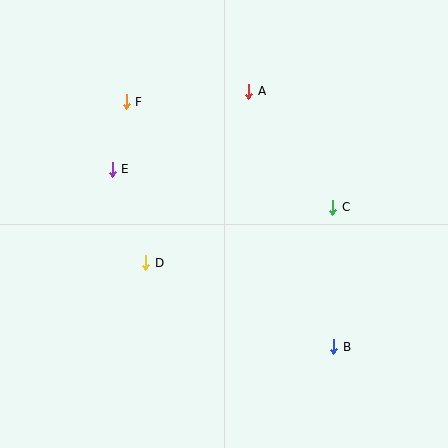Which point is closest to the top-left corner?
Point F is closest to the top-left corner.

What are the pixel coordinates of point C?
Point C is at (333, 207).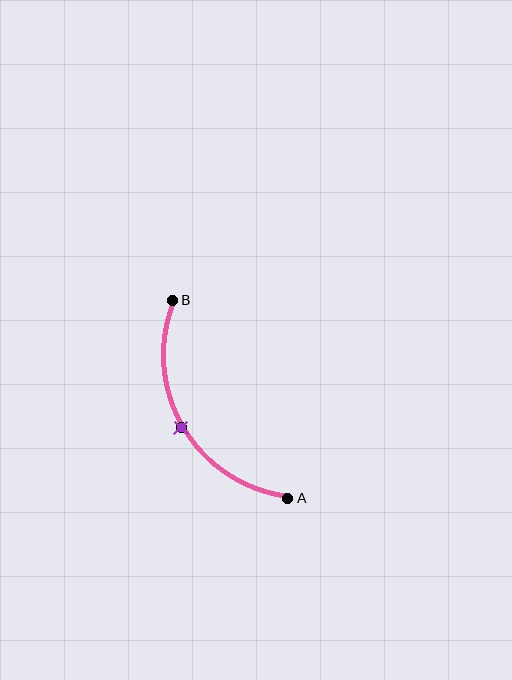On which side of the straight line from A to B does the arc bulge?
The arc bulges to the left of the straight line connecting A and B.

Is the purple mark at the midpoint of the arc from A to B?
Yes. The purple mark lies on the arc at equal arc-length from both A and B — it is the arc midpoint.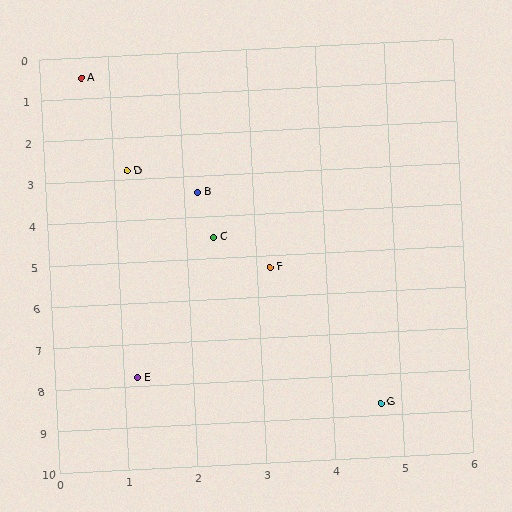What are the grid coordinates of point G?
Point G is at approximately (4.7, 8.7).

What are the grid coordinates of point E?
Point E is at approximately (1.2, 7.8).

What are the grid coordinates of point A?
Point A is at approximately (0.6, 0.5).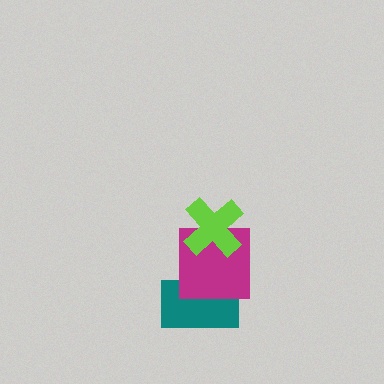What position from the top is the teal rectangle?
The teal rectangle is 3rd from the top.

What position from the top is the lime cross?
The lime cross is 1st from the top.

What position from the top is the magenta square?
The magenta square is 2nd from the top.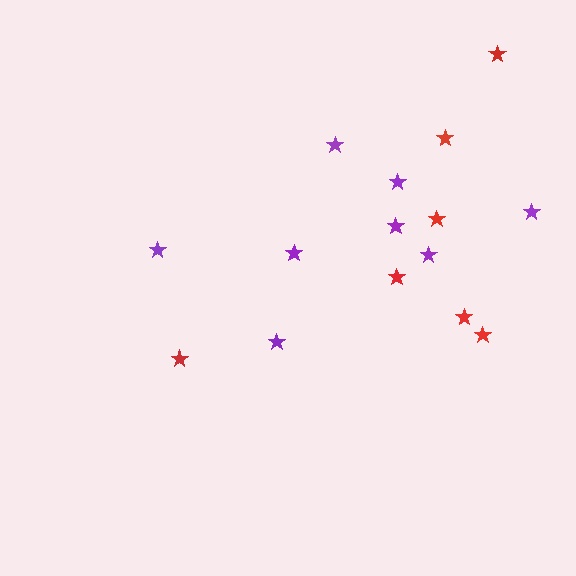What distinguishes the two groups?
There are 2 groups: one group of purple stars (8) and one group of red stars (7).